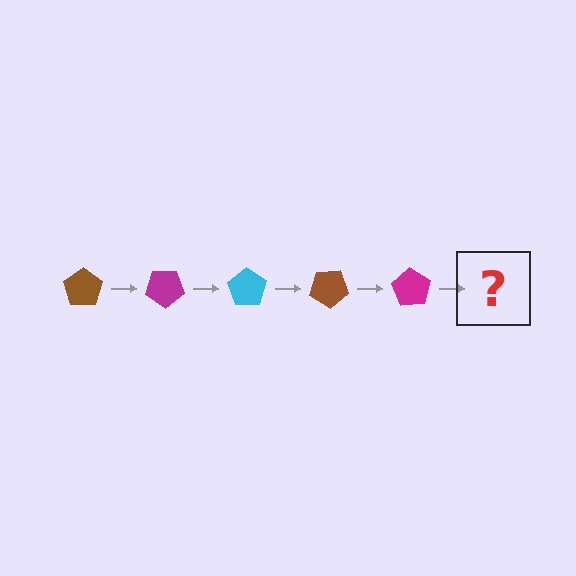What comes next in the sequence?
The next element should be a cyan pentagon, rotated 175 degrees from the start.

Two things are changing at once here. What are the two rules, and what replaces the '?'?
The two rules are that it rotates 35 degrees each step and the color cycles through brown, magenta, and cyan. The '?' should be a cyan pentagon, rotated 175 degrees from the start.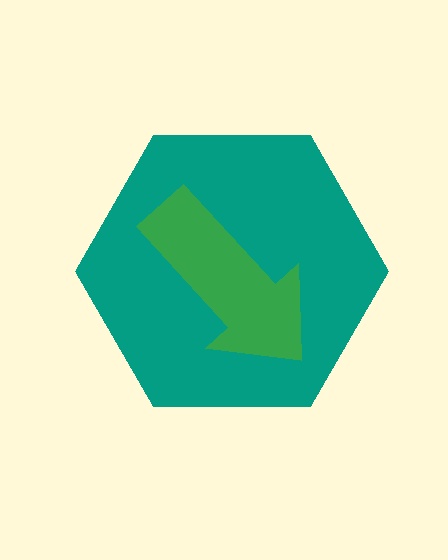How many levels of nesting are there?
2.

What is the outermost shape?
The teal hexagon.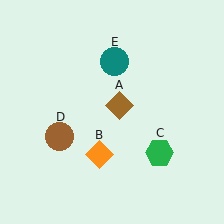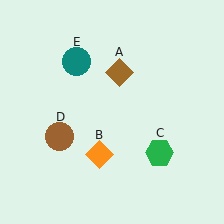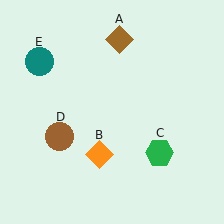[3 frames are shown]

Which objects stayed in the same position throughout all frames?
Orange diamond (object B) and green hexagon (object C) and brown circle (object D) remained stationary.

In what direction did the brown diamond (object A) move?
The brown diamond (object A) moved up.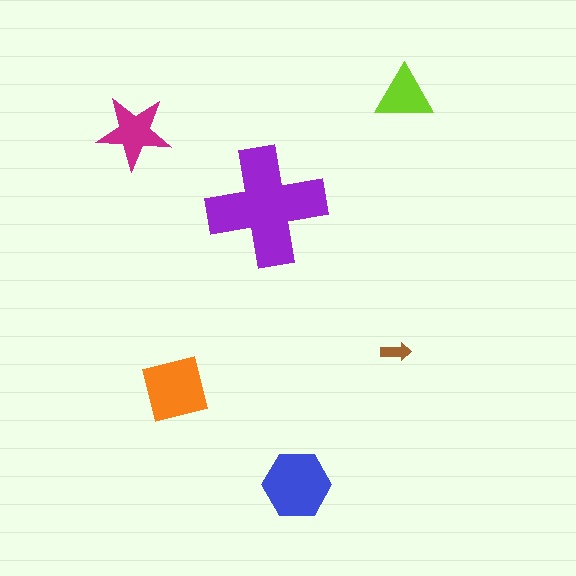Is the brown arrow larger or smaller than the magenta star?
Smaller.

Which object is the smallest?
The brown arrow.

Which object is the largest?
The purple cross.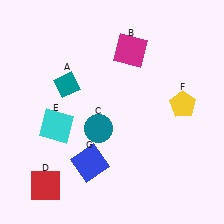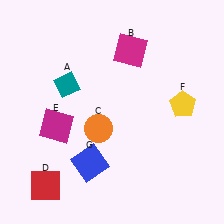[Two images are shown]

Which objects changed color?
C changed from teal to orange. E changed from cyan to magenta.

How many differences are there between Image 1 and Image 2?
There are 2 differences between the two images.